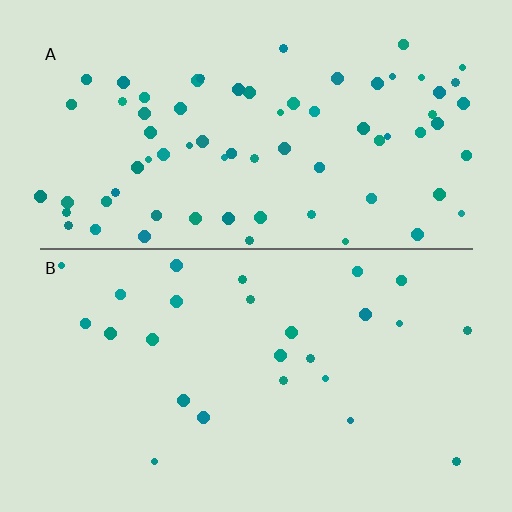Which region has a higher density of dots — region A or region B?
A (the top).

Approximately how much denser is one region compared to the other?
Approximately 2.8× — region A over region B.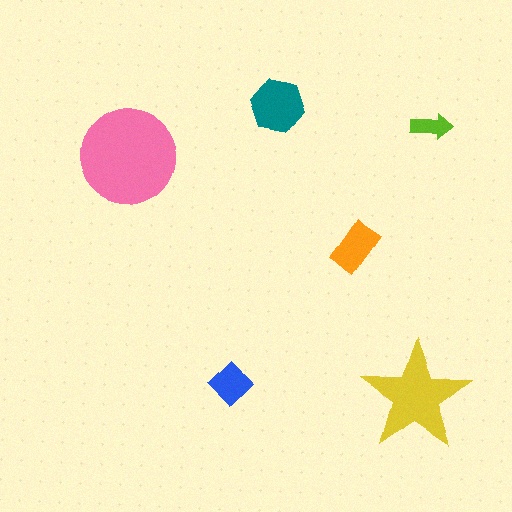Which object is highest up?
The teal hexagon is topmost.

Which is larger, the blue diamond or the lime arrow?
The blue diamond.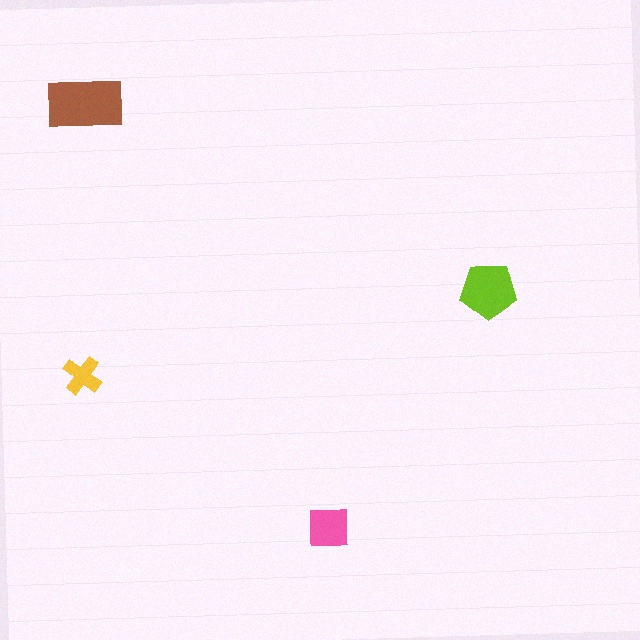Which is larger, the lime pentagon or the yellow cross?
The lime pentagon.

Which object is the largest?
The brown rectangle.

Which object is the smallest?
The yellow cross.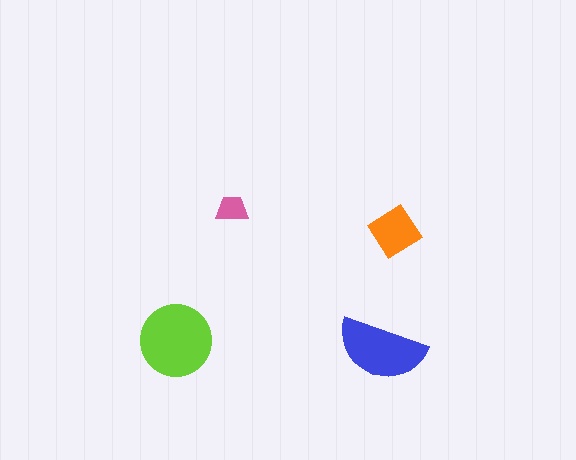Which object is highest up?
The pink trapezoid is topmost.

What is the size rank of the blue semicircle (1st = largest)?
2nd.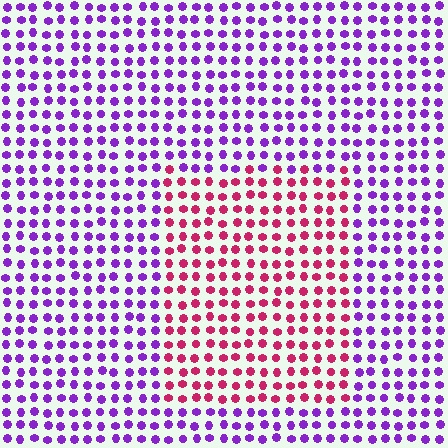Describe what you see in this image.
The image is filled with small purple elements in a uniform arrangement. A rectangle-shaped region is visible where the elements are tinted to a slightly different hue, forming a subtle color boundary.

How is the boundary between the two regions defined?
The boundary is defined purely by a slight shift in hue (about 58 degrees). Spacing, size, and orientation are identical on both sides.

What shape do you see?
I see a rectangle.